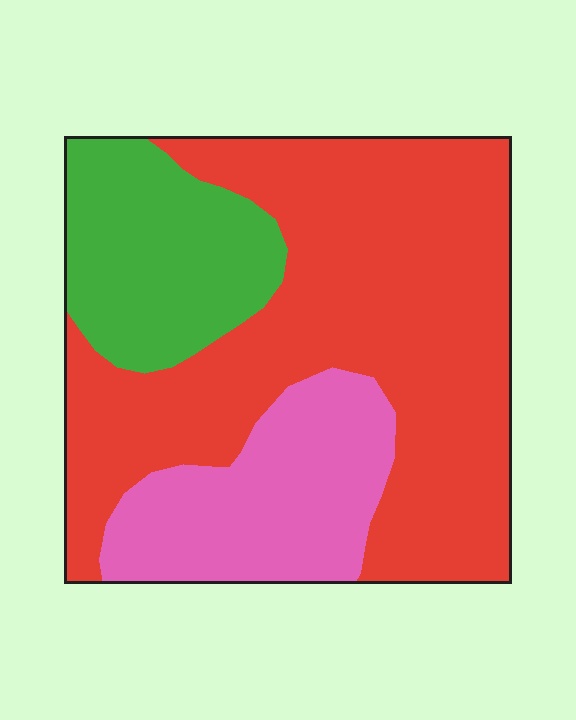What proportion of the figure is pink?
Pink takes up about one fifth (1/5) of the figure.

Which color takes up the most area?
Red, at roughly 60%.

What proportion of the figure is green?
Green covers 19% of the figure.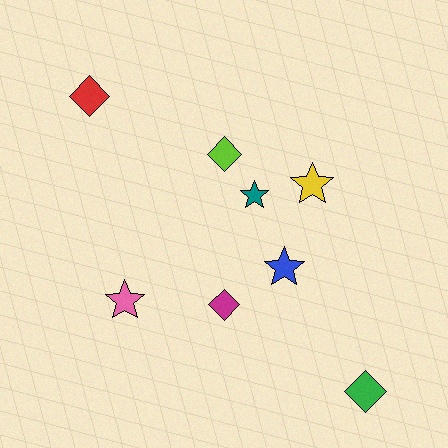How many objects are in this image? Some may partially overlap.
There are 8 objects.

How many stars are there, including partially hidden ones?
There are 4 stars.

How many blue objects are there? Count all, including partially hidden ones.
There is 1 blue object.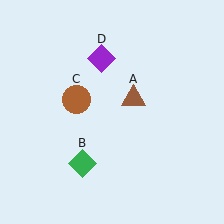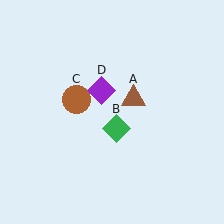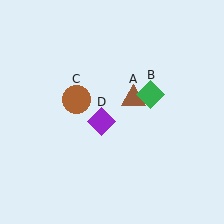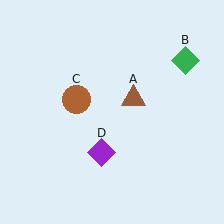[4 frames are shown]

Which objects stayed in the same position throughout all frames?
Brown triangle (object A) and brown circle (object C) remained stationary.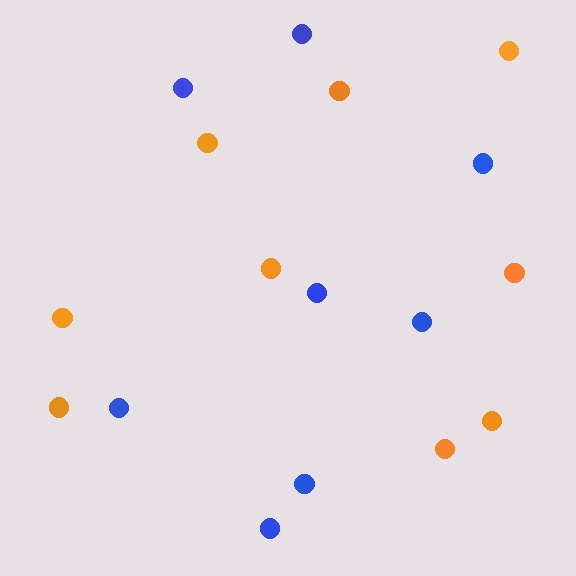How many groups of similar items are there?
There are 2 groups: one group of blue circles (8) and one group of orange circles (9).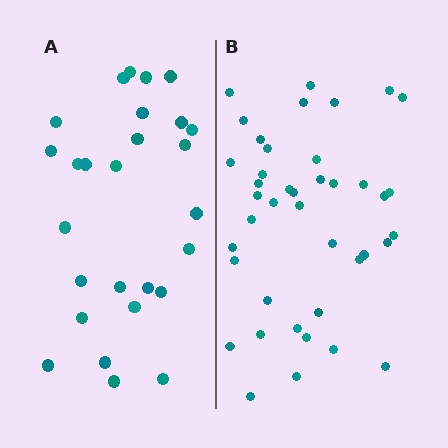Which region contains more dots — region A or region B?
Region B (the right region) has more dots.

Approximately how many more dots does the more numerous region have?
Region B has approximately 15 more dots than region A.